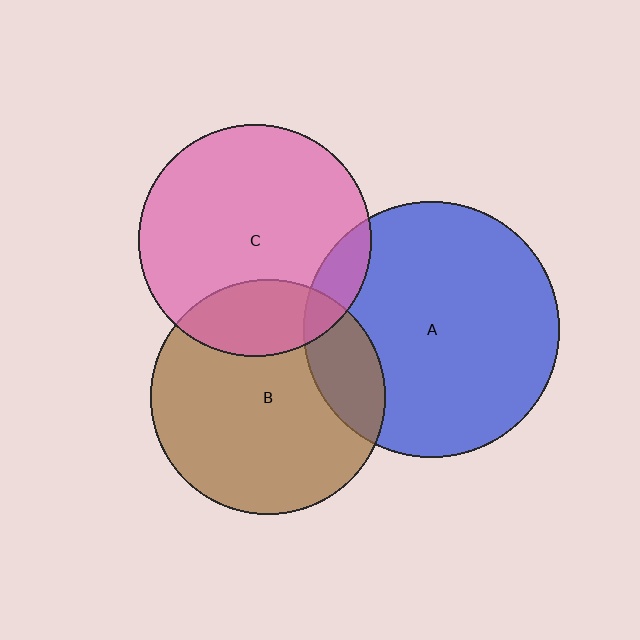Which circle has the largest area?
Circle A (blue).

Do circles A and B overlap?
Yes.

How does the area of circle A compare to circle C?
Approximately 1.2 times.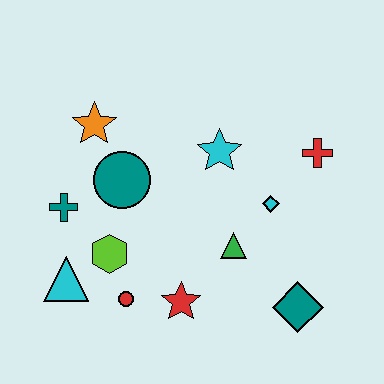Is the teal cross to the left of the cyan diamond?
Yes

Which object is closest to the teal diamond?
The green triangle is closest to the teal diamond.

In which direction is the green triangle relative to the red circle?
The green triangle is to the right of the red circle.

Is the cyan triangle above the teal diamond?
Yes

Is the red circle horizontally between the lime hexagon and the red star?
Yes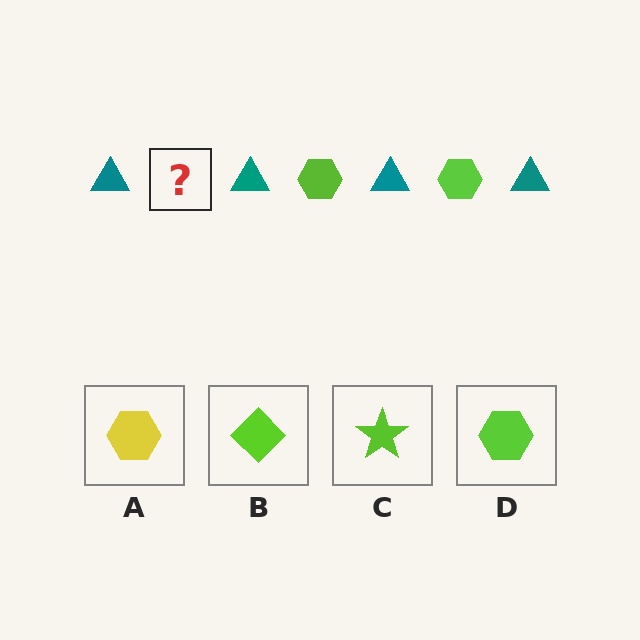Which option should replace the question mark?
Option D.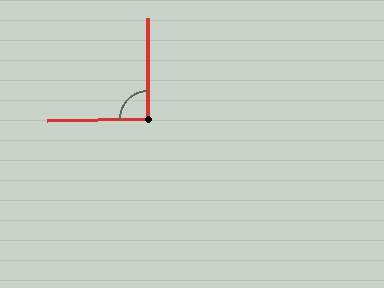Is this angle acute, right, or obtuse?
It is approximately a right angle.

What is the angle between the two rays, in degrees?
Approximately 92 degrees.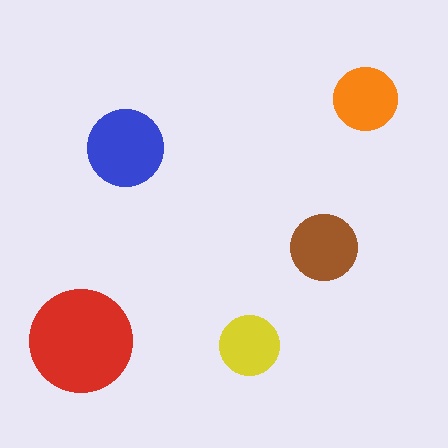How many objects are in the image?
There are 5 objects in the image.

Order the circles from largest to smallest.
the red one, the blue one, the brown one, the orange one, the yellow one.